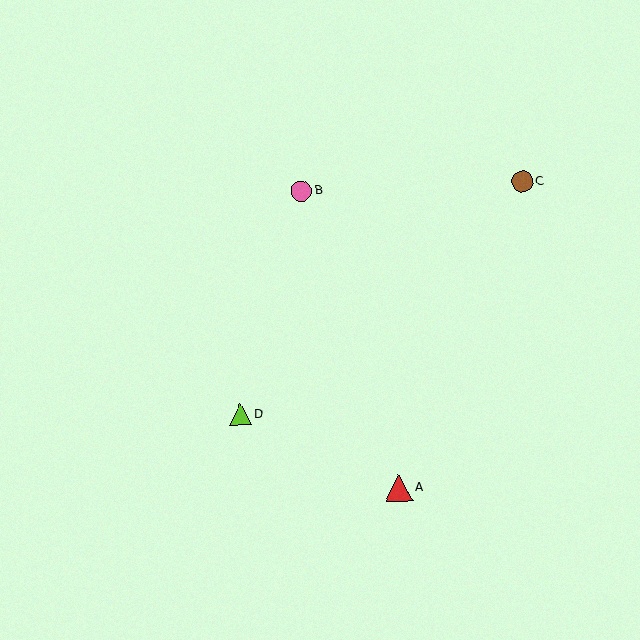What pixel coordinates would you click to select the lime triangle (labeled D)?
Click at (241, 414) to select the lime triangle D.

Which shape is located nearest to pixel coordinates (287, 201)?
The pink circle (labeled B) at (301, 191) is nearest to that location.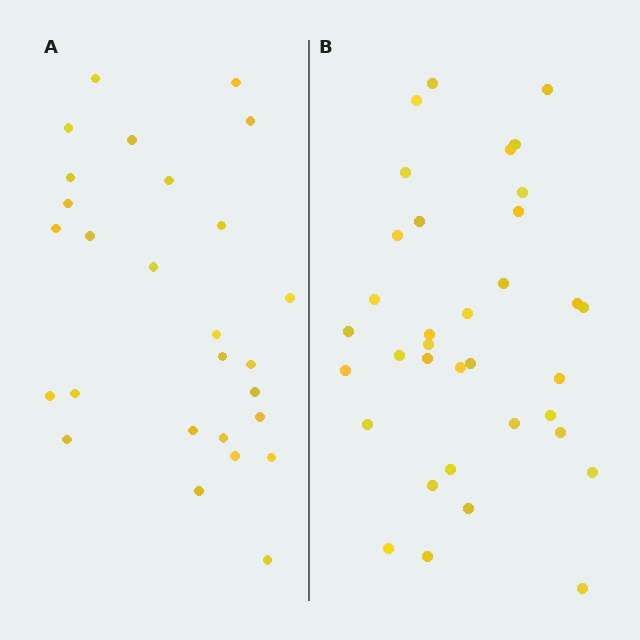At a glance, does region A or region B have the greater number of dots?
Region B (the right region) has more dots.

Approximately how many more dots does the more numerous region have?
Region B has roughly 8 or so more dots than region A.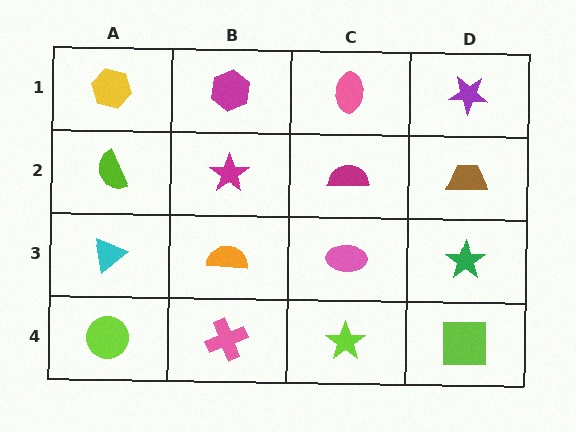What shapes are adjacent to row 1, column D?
A brown trapezoid (row 2, column D), a pink ellipse (row 1, column C).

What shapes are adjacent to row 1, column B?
A magenta star (row 2, column B), a yellow hexagon (row 1, column A), a pink ellipse (row 1, column C).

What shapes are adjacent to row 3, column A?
A lime semicircle (row 2, column A), a lime circle (row 4, column A), an orange semicircle (row 3, column B).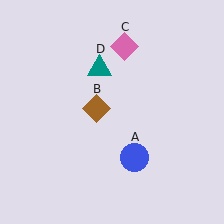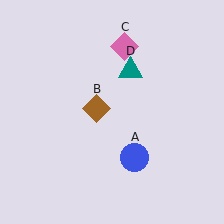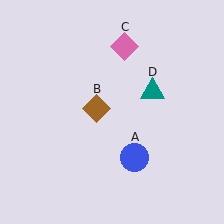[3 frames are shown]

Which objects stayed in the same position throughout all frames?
Blue circle (object A) and brown diamond (object B) and pink diamond (object C) remained stationary.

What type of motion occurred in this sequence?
The teal triangle (object D) rotated clockwise around the center of the scene.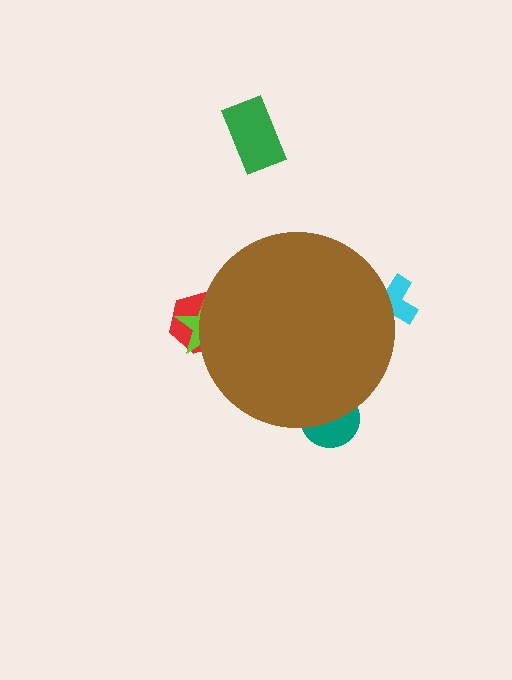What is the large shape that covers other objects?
A brown circle.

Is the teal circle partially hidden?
Yes, the teal circle is partially hidden behind the brown circle.